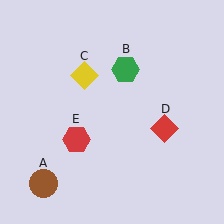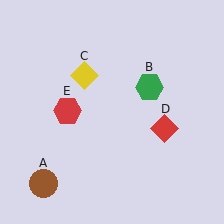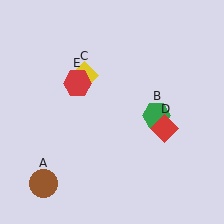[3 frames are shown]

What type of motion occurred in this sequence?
The green hexagon (object B), red hexagon (object E) rotated clockwise around the center of the scene.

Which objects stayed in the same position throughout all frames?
Brown circle (object A) and yellow diamond (object C) and red diamond (object D) remained stationary.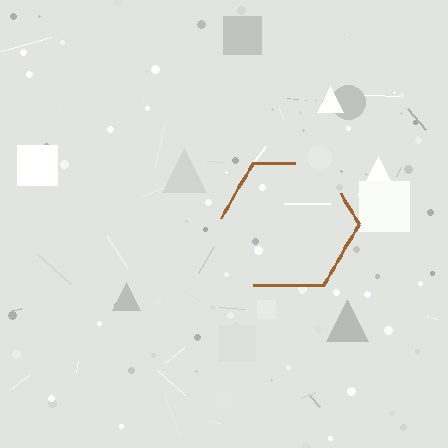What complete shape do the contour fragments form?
The contour fragments form a hexagon.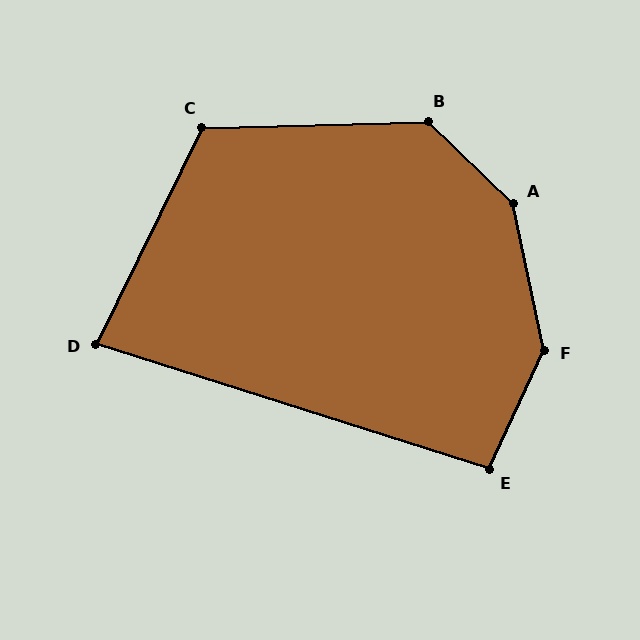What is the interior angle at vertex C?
Approximately 118 degrees (obtuse).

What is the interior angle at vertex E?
Approximately 97 degrees (obtuse).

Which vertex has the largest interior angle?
A, at approximately 145 degrees.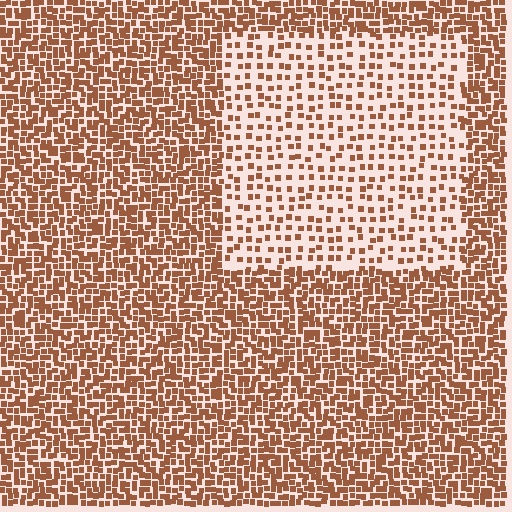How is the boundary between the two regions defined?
The boundary is defined by a change in element density (approximately 2.4x ratio). All elements are the same color, size, and shape.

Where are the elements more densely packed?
The elements are more densely packed outside the rectangle boundary.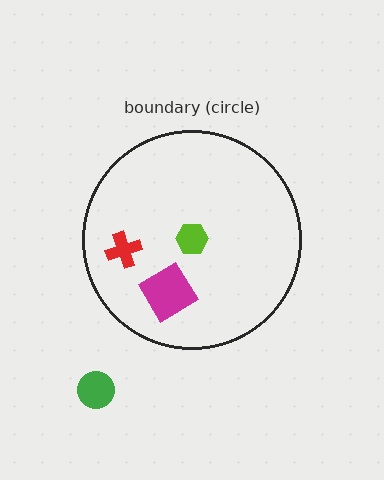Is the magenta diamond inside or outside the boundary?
Inside.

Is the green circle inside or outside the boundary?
Outside.